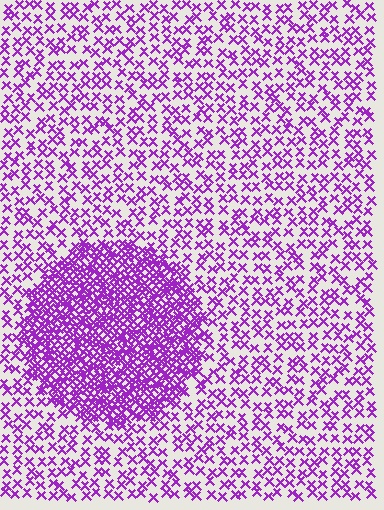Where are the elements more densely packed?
The elements are more densely packed inside the circle boundary.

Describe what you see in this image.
The image contains small purple elements arranged at two different densities. A circle-shaped region is visible where the elements are more densely packed than the surrounding area.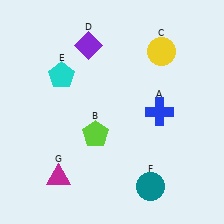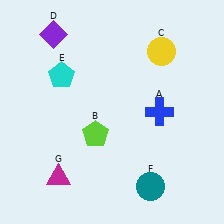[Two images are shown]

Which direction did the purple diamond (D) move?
The purple diamond (D) moved left.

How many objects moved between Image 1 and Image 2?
1 object moved between the two images.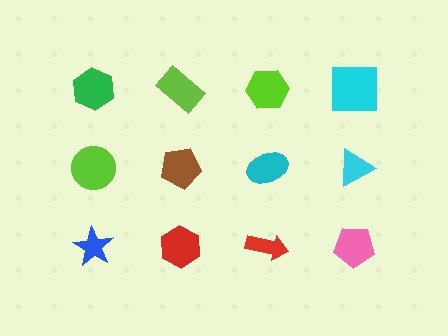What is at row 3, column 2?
A red hexagon.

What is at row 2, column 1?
A lime circle.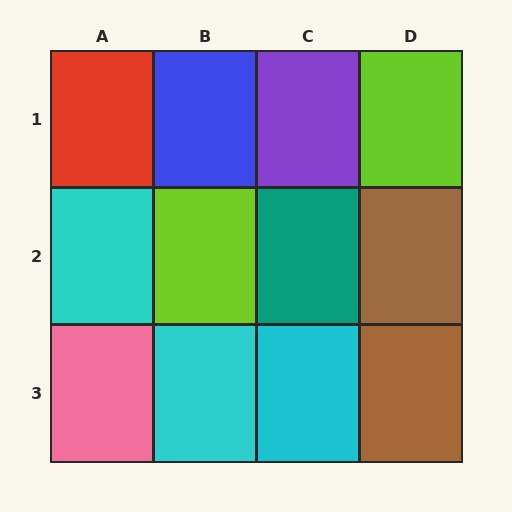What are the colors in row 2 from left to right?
Cyan, lime, teal, brown.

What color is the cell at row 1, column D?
Lime.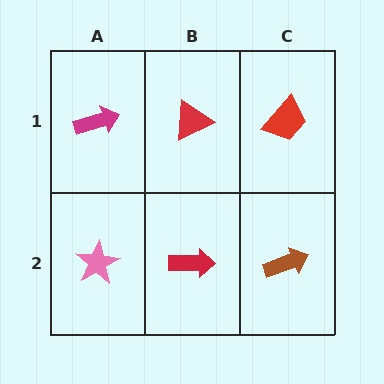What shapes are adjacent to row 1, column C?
A brown arrow (row 2, column C), a red triangle (row 1, column B).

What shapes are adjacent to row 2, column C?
A red trapezoid (row 1, column C), a red arrow (row 2, column B).